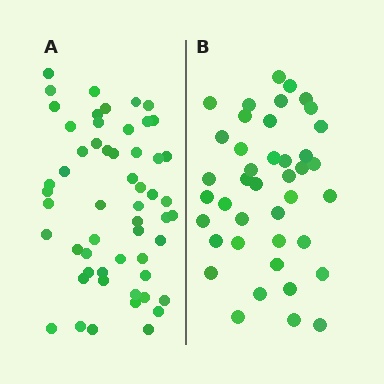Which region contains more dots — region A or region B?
Region A (the left region) has more dots.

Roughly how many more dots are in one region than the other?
Region A has approximately 15 more dots than region B.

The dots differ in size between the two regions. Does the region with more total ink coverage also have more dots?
No. Region B has more total ink coverage because its dots are larger, but region A actually contains more individual dots. Total area can be misleading — the number of items is what matters here.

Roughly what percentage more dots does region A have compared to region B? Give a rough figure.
About 35% more.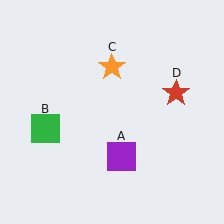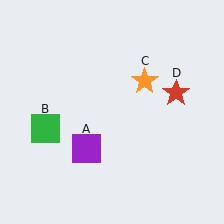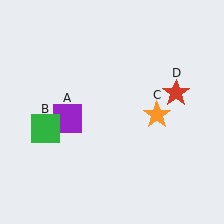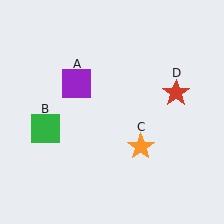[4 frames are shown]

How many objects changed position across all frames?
2 objects changed position: purple square (object A), orange star (object C).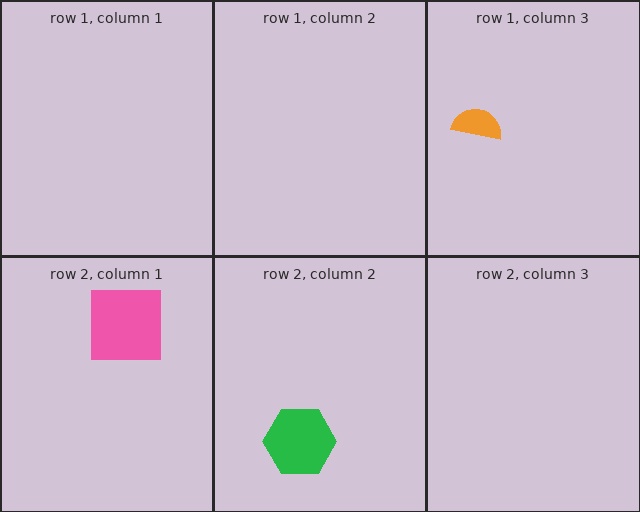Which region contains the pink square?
The row 2, column 1 region.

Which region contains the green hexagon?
The row 2, column 2 region.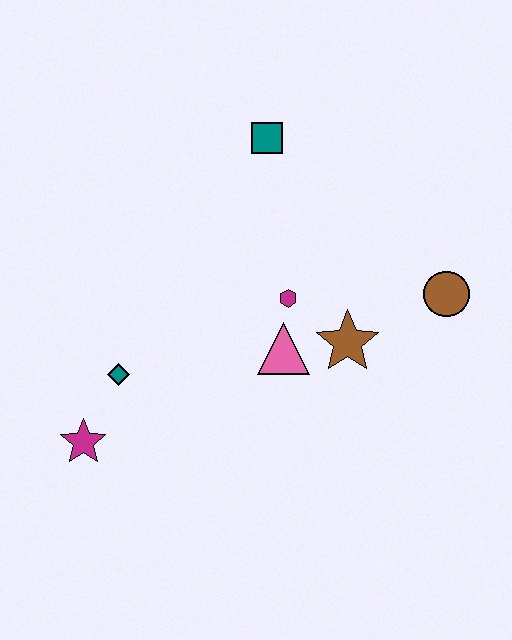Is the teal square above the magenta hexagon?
Yes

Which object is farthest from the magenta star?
The brown circle is farthest from the magenta star.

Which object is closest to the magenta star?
The teal diamond is closest to the magenta star.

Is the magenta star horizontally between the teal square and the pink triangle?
No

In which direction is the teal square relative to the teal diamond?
The teal square is above the teal diamond.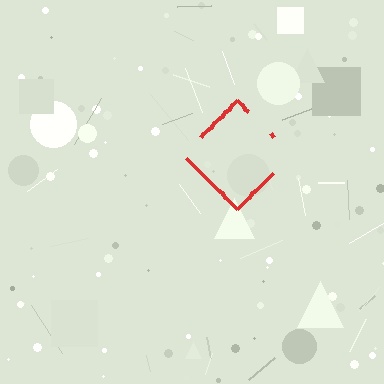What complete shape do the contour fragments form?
The contour fragments form a diamond.